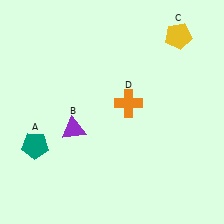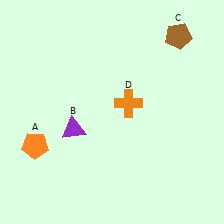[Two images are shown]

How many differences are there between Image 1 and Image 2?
There are 2 differences between the two images.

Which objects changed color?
A changed from teal to orange. C changed from yellow to brown.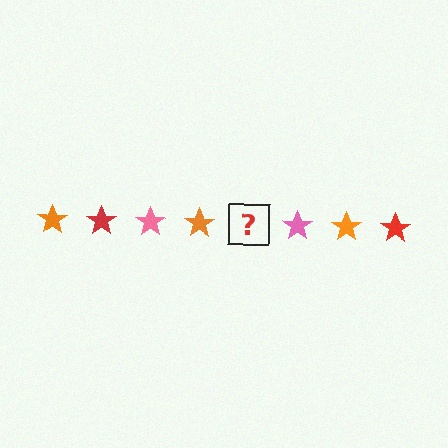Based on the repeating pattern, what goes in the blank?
The blank should be a red star.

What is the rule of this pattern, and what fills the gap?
The rule is that the pattern cycles through orange, red, pink stars. The gap should be filled with a red star.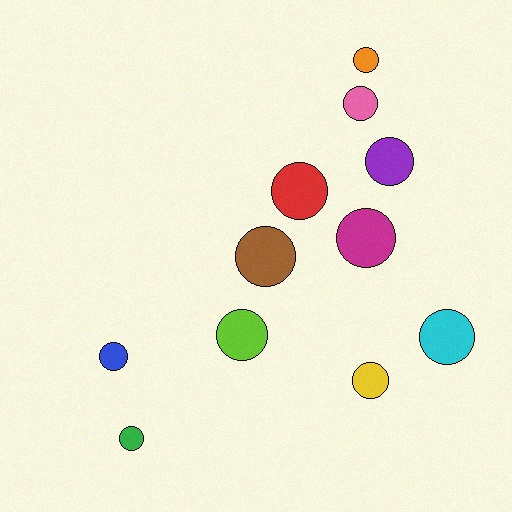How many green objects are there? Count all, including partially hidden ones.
There is 1 green object.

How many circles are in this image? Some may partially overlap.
There are 11 circles.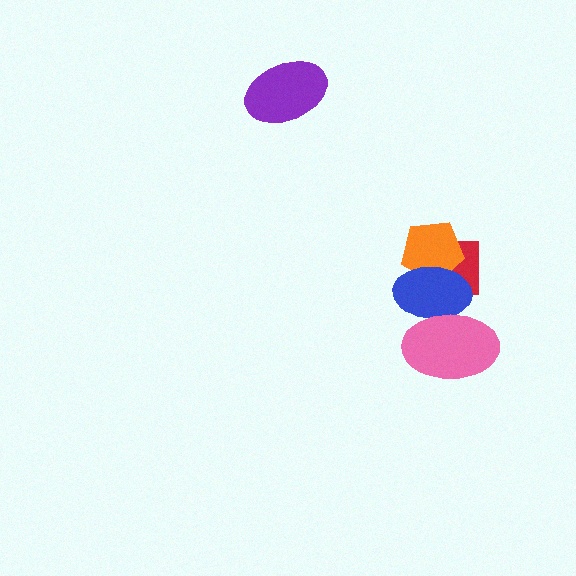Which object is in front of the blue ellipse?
The pink ellipse is in front of the blue ellipse.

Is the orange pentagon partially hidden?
Yes, it is partially covered by another shape.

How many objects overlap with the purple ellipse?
0 objects overlap with the purple ellipse.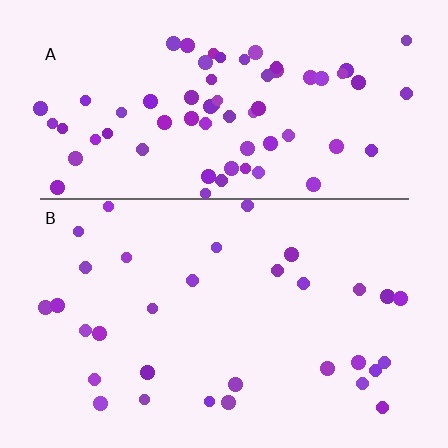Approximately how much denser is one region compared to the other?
Approximately 2.2× — region A over region B.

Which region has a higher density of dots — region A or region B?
A (the top).